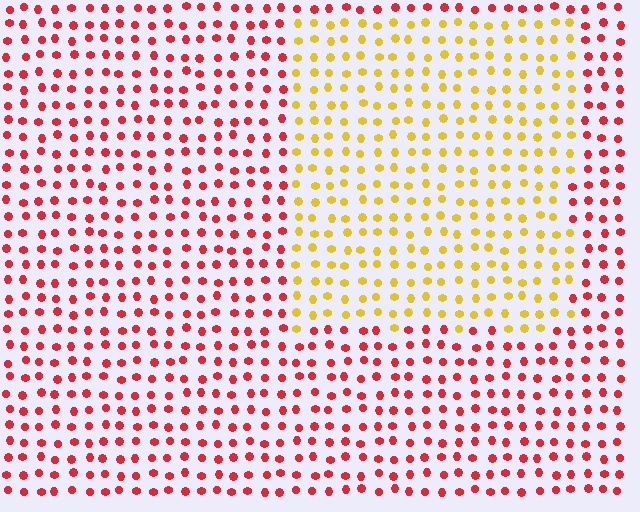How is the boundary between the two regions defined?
The boundary is defined purely by a slight shift in hue (about 57 degrees). Spacing, size, and orientation are identical on both sides.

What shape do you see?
I see a rectangle.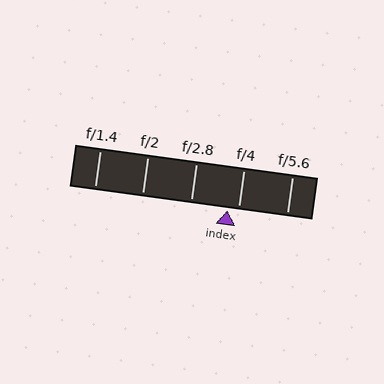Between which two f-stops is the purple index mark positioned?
The index mark is between f/2.8 and f/4.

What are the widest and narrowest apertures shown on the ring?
The widest aperture shown is f/1.4 and the narrowest is f/5.6.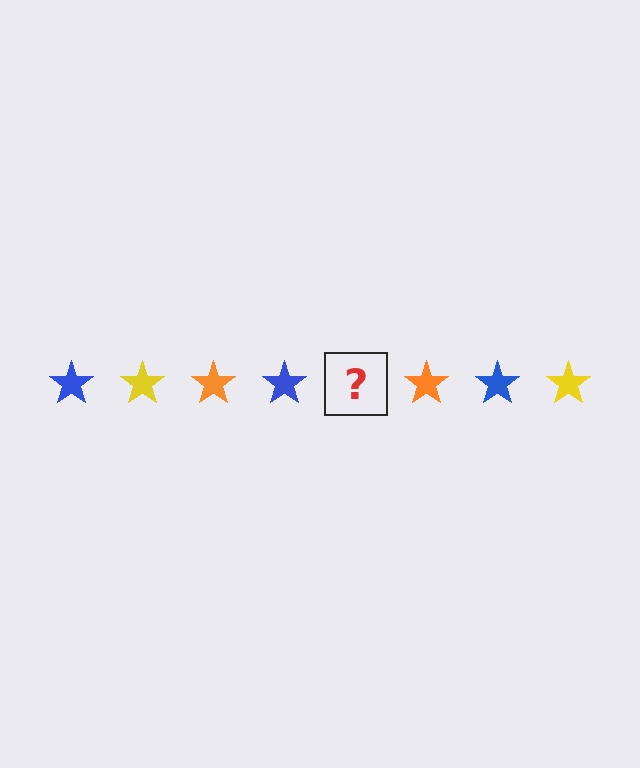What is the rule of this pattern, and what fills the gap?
The rule is that the pattern cycles through blue, yellow, orange stars. The gap should be filled with a yellow star.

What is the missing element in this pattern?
The missing element is a yellow star.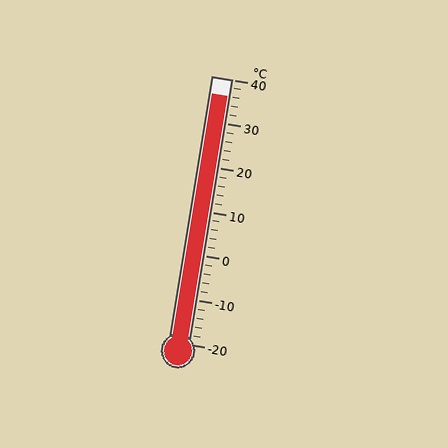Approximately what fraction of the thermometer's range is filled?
The thermometer is filled to approximately 95% of its range.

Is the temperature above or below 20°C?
The temperature is above 20°C.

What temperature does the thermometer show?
The thermometer shows approximately 36°C.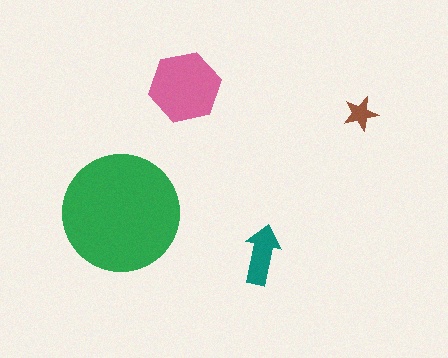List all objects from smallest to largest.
The brown star, the teal arrow, the pink hexagon, the green circle.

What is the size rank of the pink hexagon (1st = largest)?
2nd.